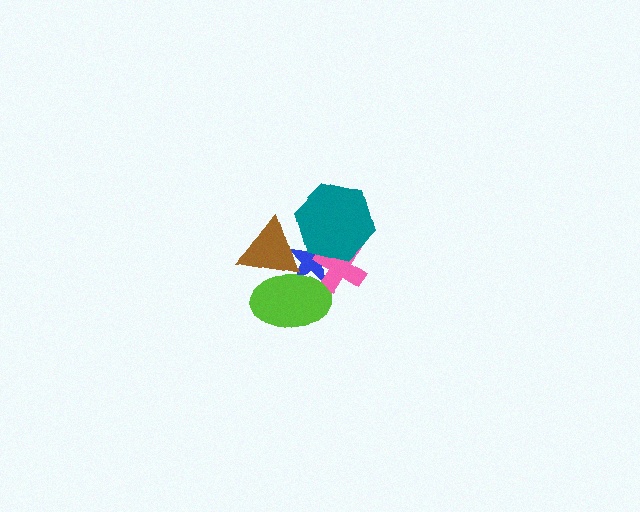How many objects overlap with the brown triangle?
2 objects overlap with the brown triangle.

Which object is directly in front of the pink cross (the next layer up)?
The teal hexagon is directly in front of the pink cross.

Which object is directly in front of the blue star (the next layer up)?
The pink cross is directly in front of the blue star.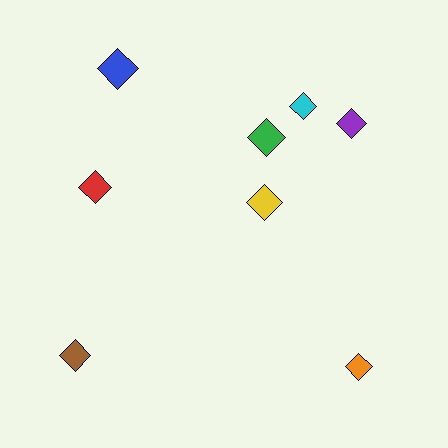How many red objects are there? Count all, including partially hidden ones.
There is 1 red object.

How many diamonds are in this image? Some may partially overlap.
There are 8 diamonds.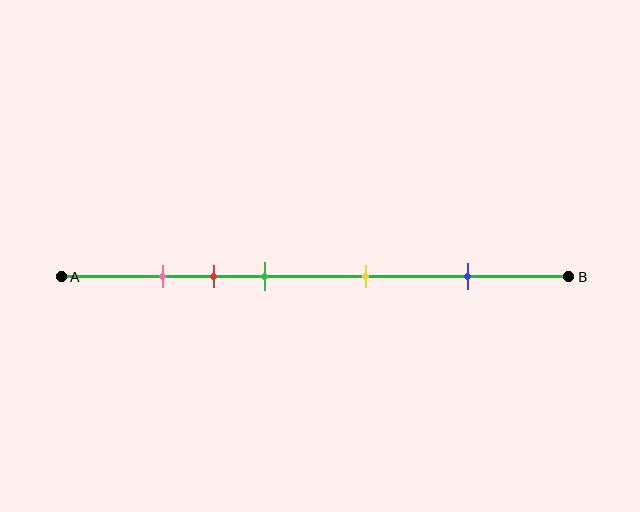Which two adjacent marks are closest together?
The pink and red marks are the closest adjacent pair.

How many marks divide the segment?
There are 5 marks dividing the segment.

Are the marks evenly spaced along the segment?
No, the marks are not evenly spaced.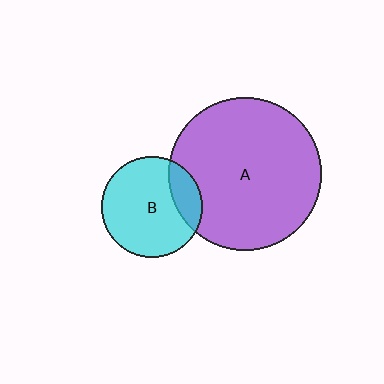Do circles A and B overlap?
Yes.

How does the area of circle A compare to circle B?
Approximately 2.3 times.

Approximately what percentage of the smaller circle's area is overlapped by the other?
Approximately 20%.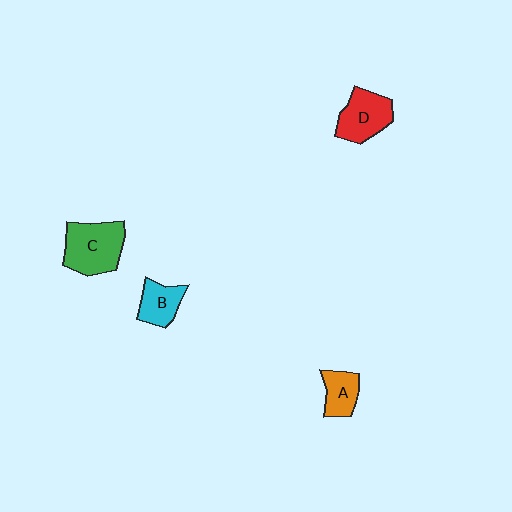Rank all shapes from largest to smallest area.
From largest to smallest: C (green), D (red), B (cyan), A (orange).